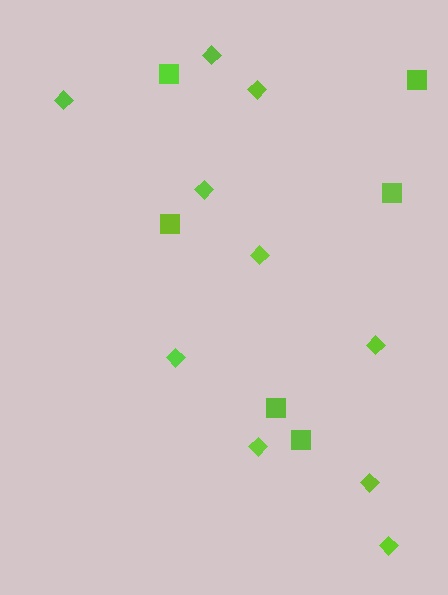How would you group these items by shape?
There are 2 groups: one group of squares (6) and one group of diamonds (10).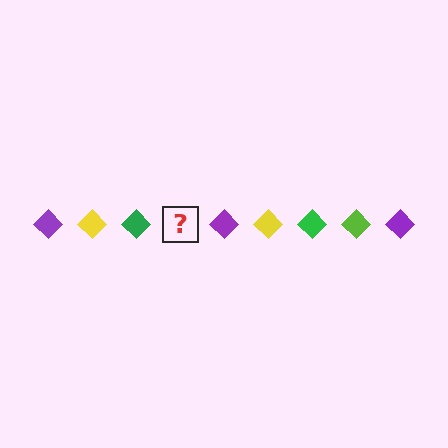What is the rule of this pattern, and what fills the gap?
The rule is that the pattern cycles through purple, yellow, green, lime diamonds. The gap should be filled with a lime diamond.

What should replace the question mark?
The question mark should be replaced with a lime diamond.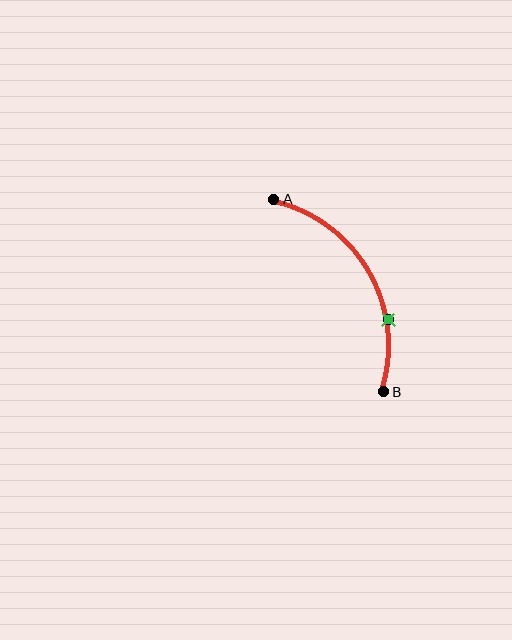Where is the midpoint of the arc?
The arc midpoint is the point on the curve farthest from the straight line joining A and B. It sits to the right of that line.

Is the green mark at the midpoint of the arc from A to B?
No. The green mark lies on the arc but is closer to endpoint B. The arc midpoint would be at the point on the curve equidistant along the arc from both A and B.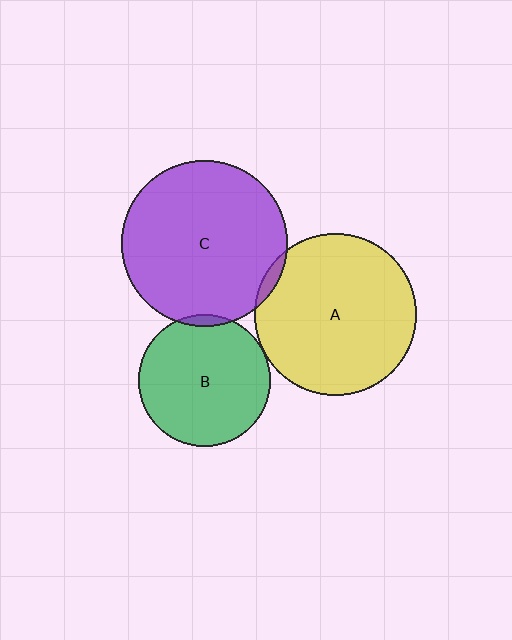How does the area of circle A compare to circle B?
Approximately 1.5 times.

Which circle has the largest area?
Circle C (purple).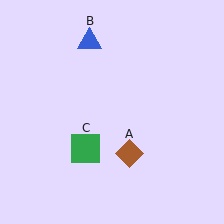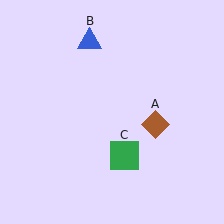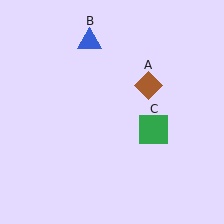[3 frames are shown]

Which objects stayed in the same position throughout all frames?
Blue triangle (object B) remained stationary.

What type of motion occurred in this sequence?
The brown diamond (object A), green square (object C) rotated counterclockwise around the center of the scene.